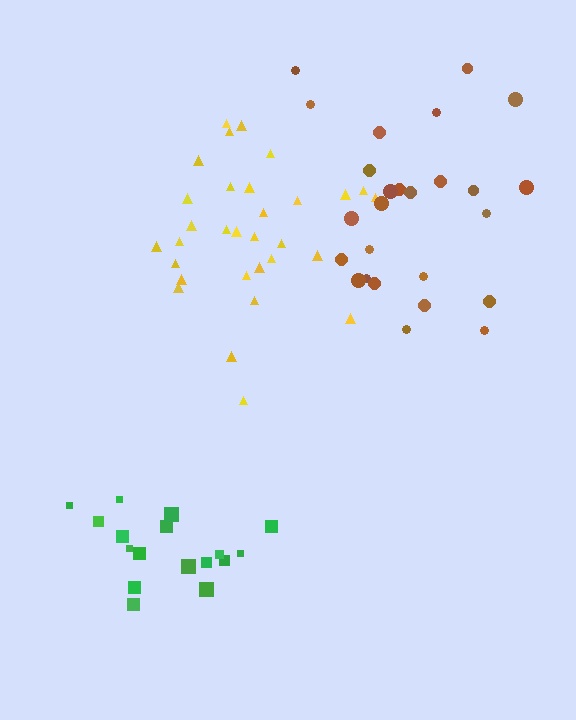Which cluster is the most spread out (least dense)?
Brown.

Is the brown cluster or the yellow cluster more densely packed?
Yellow.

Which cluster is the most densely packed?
Green.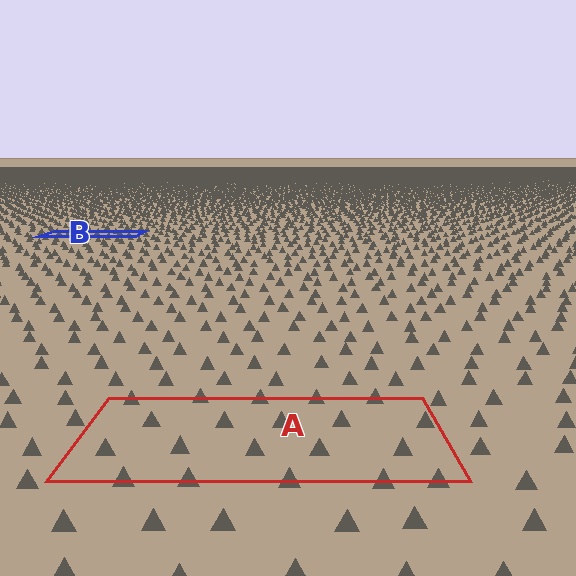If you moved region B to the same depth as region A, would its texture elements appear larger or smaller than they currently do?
They would appear larger. At a closer depth, the same texture elements are projected at a bigger on-screen size.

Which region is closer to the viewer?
Region A is closer. The texture elements there are larger and more spread out.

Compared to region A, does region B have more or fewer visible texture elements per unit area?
Region B has more texture elements per unit area — they are packed more densely because it is farther away.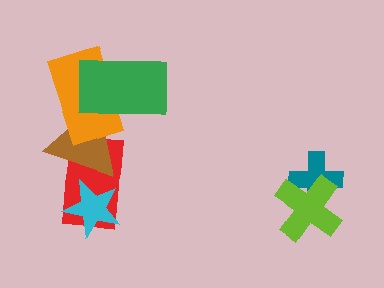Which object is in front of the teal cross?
The lime cross is in front of the teal cross.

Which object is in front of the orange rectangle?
The green rectangle is in front of the orange rectangle.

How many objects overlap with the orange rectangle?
2 objects overlap with the orange rectangle.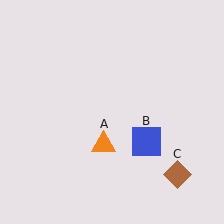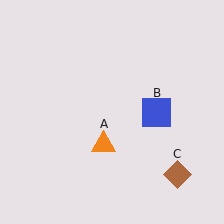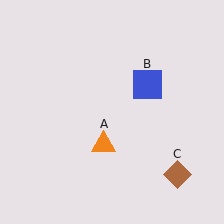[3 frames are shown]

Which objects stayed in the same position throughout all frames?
Orange triangle (object A) and brown diamond (object C) remained stationary.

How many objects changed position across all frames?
1 object changed position: blue square (object B).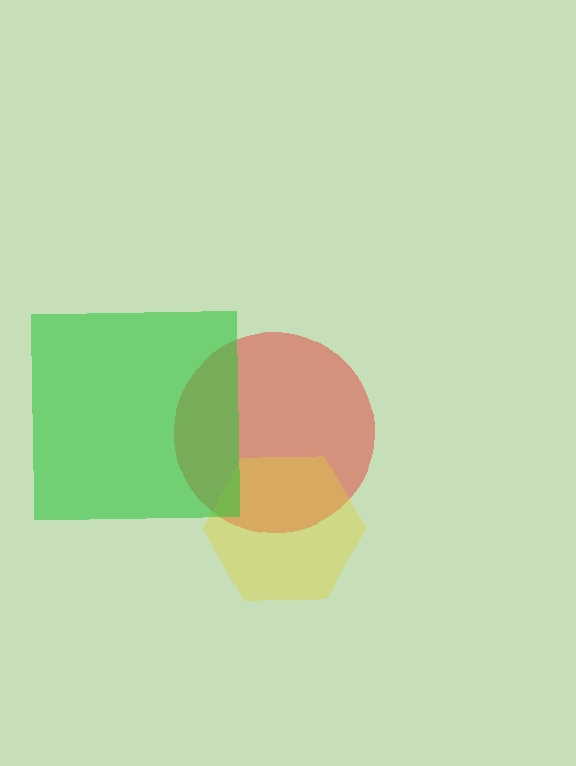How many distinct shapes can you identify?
There are 3 distinct shapes: a red circle, a yellow hexagon, a green square.